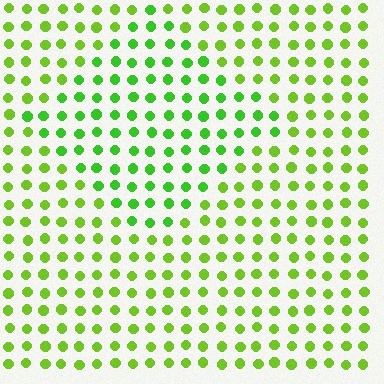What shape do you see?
I see a diamond.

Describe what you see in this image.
The image is filled with small lime elements in a uniform arrangement. A diamond-shaped region is visible where the elements are tinted to a slightly different hue, forming a subtle color boundary.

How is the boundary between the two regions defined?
The boundary is defined purely by a slight shift in hue (about 23 degrees). Spacing, size, and orientation are identical on both sides.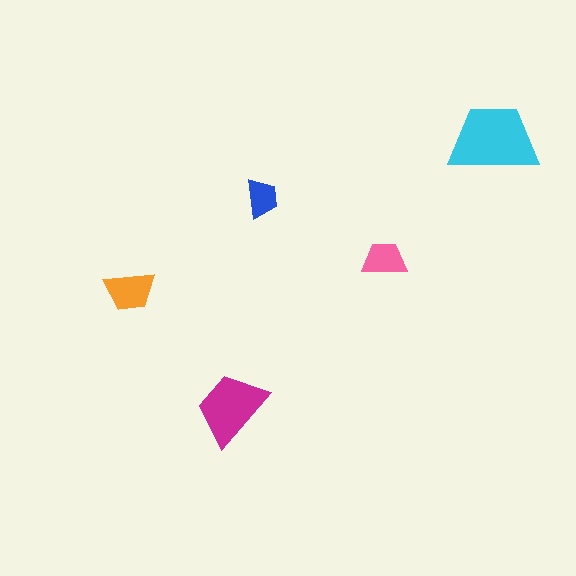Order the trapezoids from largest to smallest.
the cyan one, the magenta one, the orange one, the pink one, the blue one.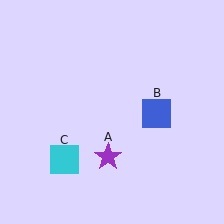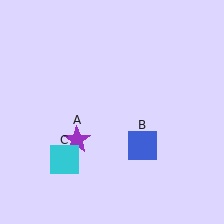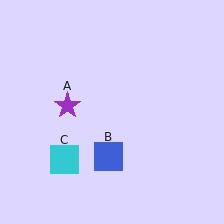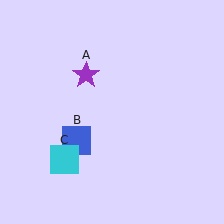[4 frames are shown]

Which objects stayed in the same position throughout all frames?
Cyan square (object C) remained stationary.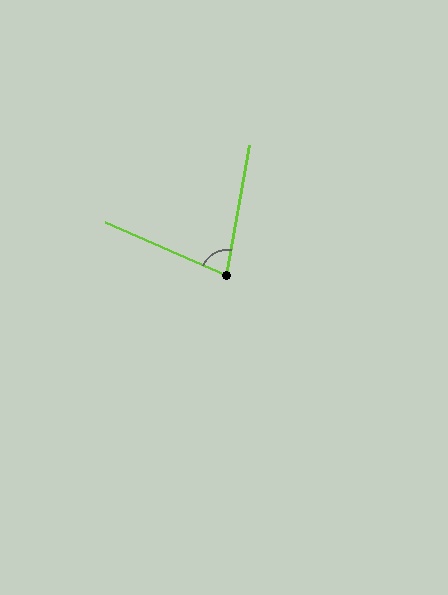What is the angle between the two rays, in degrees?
Approximately 76 degrees.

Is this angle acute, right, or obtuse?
It is acute.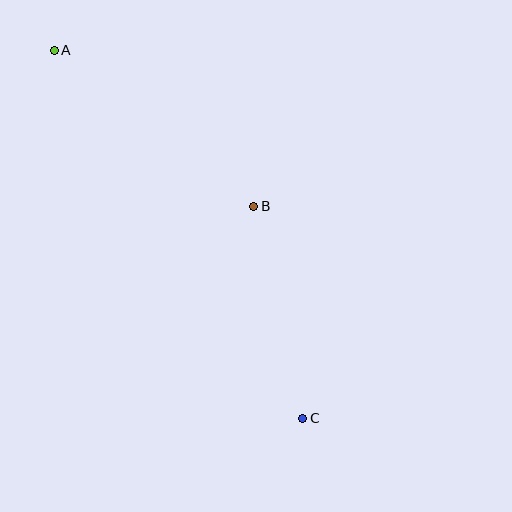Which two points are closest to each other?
Points B and C are closest to each other.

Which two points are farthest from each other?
Points A and C are farthest from each other.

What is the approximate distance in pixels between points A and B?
The distance between A and B is approximately 253 pixels.